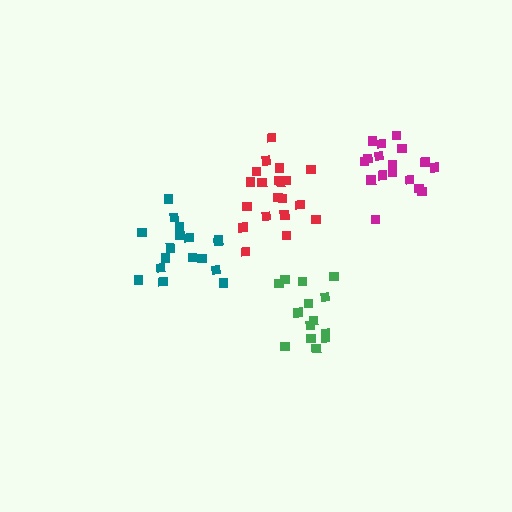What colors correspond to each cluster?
The clusters are colored: teal, magenta, green, red.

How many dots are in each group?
Group 1: 17 dots, Group 2: 18 dots, Group 3: 14 dots, Group 4: 20 dots (69 total).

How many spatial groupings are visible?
There are 4 spatial groupings.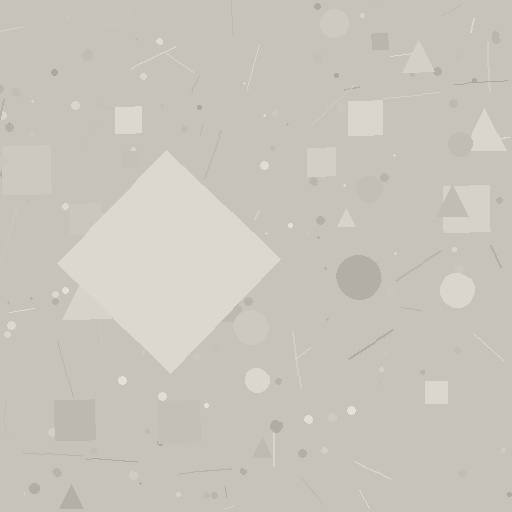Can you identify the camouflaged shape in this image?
The camouflaged shape is a diamond.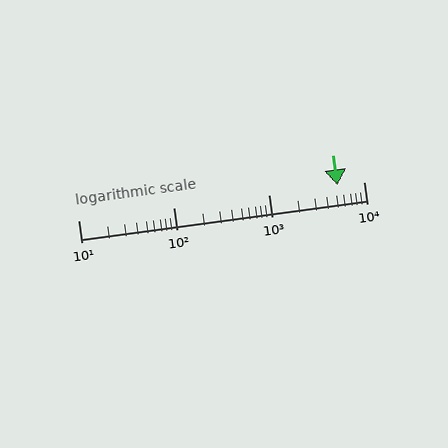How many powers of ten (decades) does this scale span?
The scale spans 3 decades, from 10 to 10000.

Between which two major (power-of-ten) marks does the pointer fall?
The pointer is between 1000 and 10000.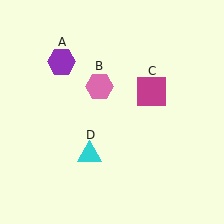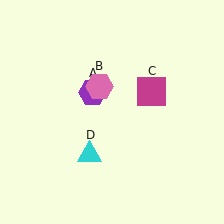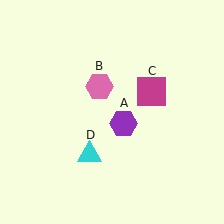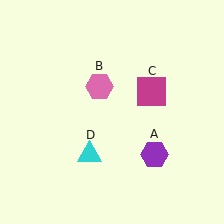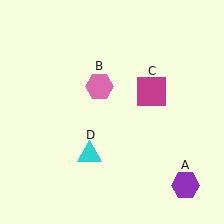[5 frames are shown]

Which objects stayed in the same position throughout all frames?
Pink hexagon (object B) and magenta square (object C) and cyan triangle (object D) remained stationary.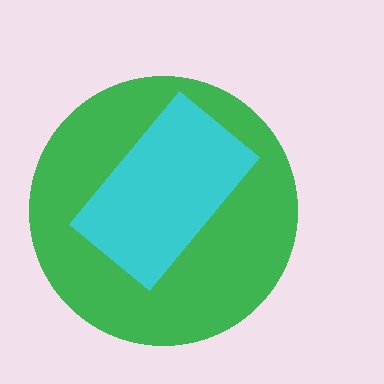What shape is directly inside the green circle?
The cyan rectangle.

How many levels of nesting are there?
2.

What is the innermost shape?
The cyan rectangle.